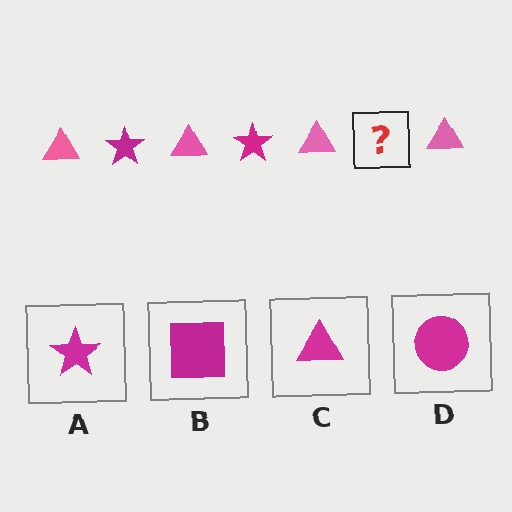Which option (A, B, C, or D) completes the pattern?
A.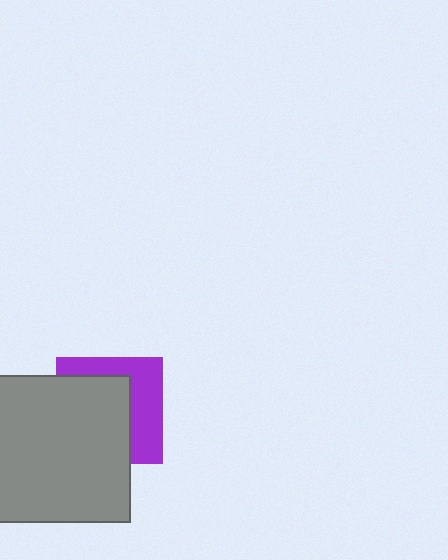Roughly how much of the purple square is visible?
A small part of it is visible (roughly 42%).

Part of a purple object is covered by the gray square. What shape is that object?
It is a square.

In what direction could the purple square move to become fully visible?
The purple square could move toward the upper-right. That would shift it out from behind the gray square entirely.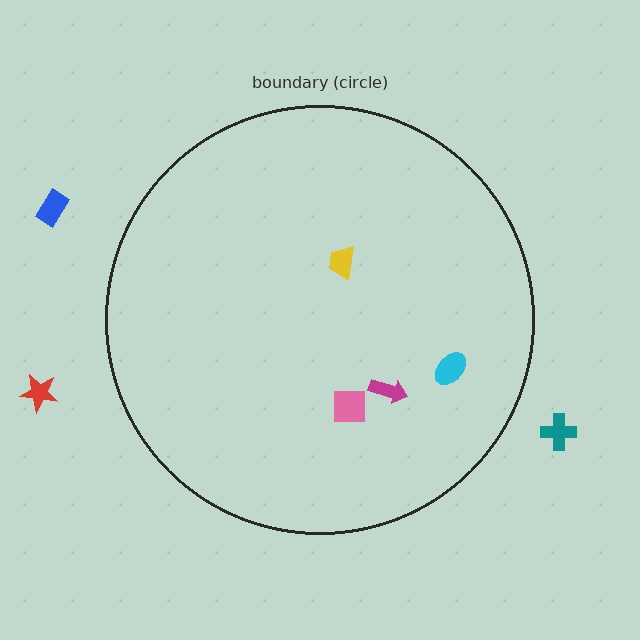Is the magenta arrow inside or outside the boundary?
Inside.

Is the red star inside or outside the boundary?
Outside.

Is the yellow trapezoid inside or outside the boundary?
Inside.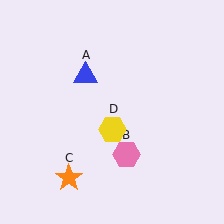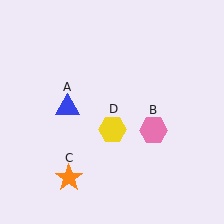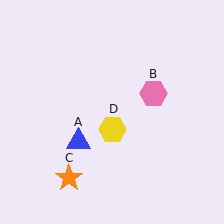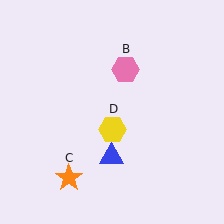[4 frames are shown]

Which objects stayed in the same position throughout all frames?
Orange star (object C) and yellow hexagon (object D) remained stationary.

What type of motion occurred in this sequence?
The blue triangle (object A), pink hexagon (object B) rotated counterclockwise around the center of the scene.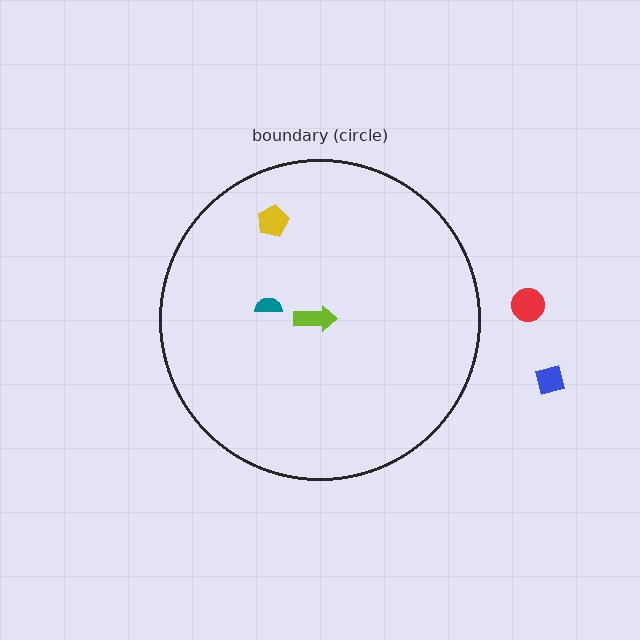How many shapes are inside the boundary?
3 inside, 2 outside.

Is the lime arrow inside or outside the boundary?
Inside.